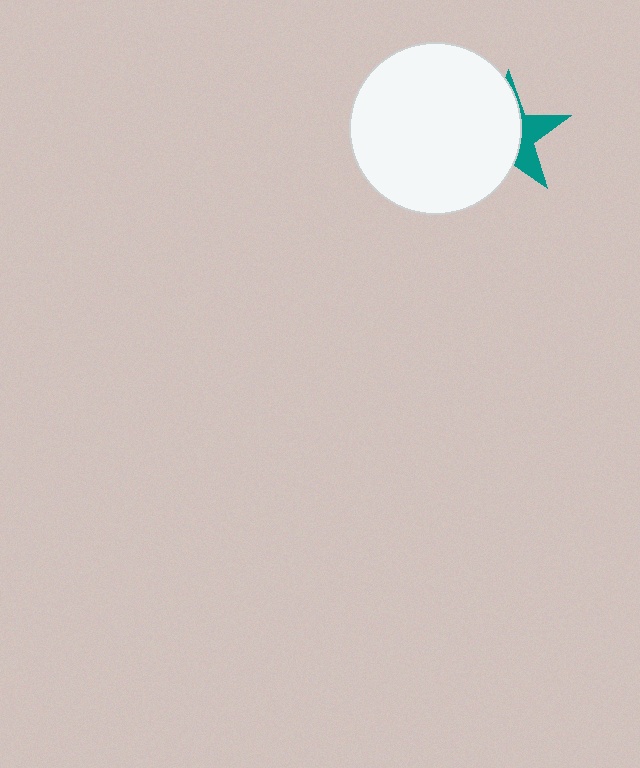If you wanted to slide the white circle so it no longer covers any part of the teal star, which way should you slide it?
Slide it left — that is the most direct way to separate the two shapes.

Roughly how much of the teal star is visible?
A small part of it is visible (roughly 35%).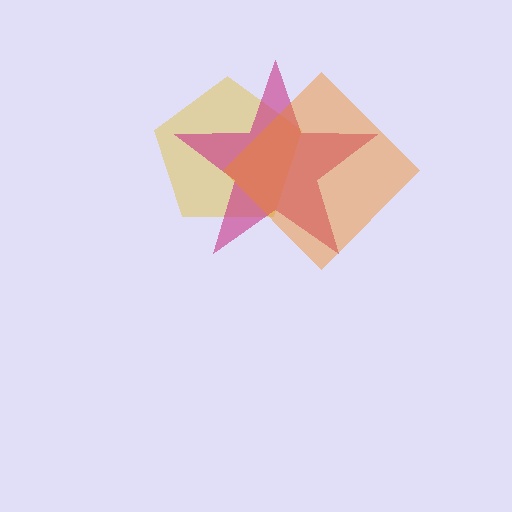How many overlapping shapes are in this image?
There are 3 overlapping shapes in the image.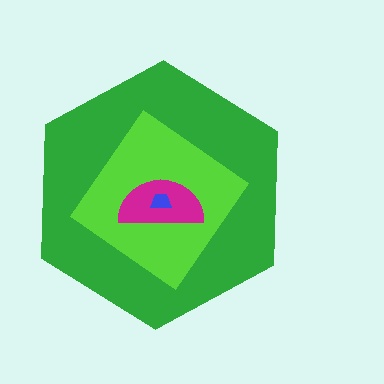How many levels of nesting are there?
4.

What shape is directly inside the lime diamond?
The magenta semicircle.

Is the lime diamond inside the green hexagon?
Yes.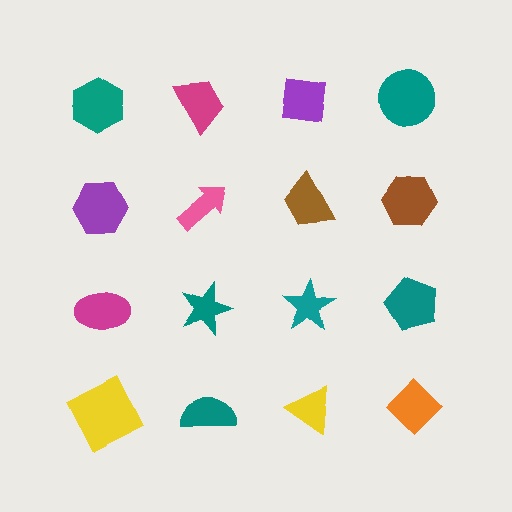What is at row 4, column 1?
A yellow square.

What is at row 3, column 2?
A teal star.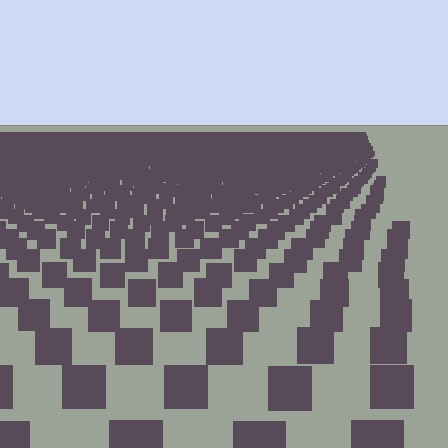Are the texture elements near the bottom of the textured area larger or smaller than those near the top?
Larger. Near the bottom, elements are closer to the viewer and appear at a bigger on-screen size.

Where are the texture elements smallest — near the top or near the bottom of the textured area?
Near the top.